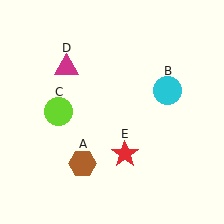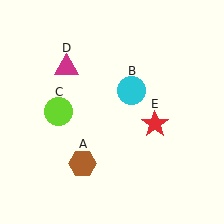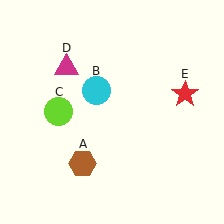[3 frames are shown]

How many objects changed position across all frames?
2 objects changed position: cyan circle (object B), red star (object E).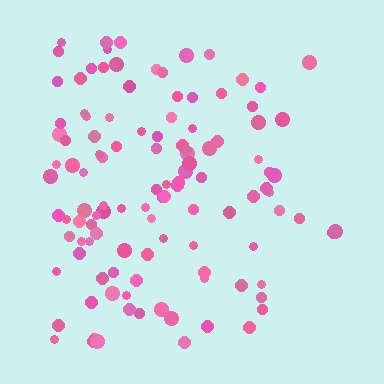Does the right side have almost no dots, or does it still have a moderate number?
Still a moderate number, just noticeably fewer than the left.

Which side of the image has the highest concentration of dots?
The left.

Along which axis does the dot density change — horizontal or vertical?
Horizontal.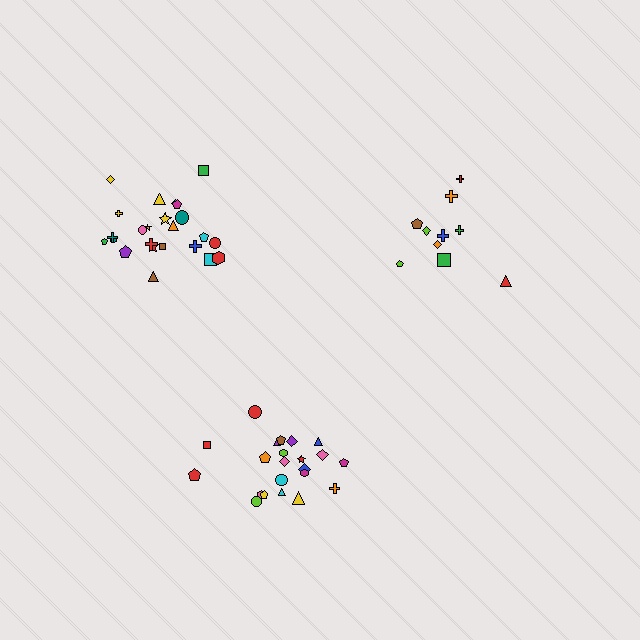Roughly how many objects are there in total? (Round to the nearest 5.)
Roughly 55 objects in total.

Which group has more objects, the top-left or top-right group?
The top-left group.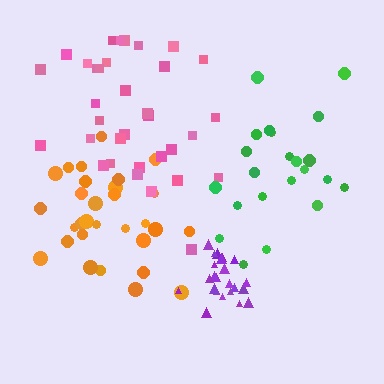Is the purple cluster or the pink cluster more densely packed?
Purple.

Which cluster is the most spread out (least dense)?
Pink.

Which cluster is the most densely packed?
Purple.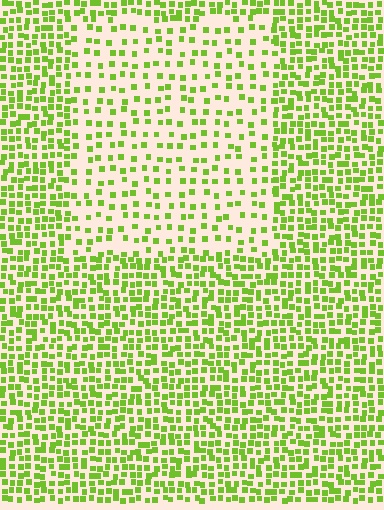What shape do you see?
I see a rectangle.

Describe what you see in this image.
The image contains small lime elements arranged at two different densities. A rectangle-shaped region is visible where the elements are less densely packed than the surrounding area.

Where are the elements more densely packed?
The elements are more densely packed outside the rectangle boundary.